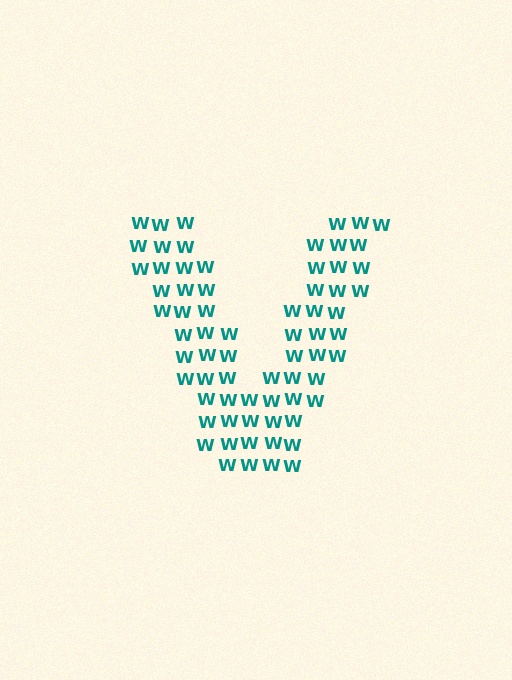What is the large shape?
The large shape is the letter V.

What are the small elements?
The small elements are letter W's.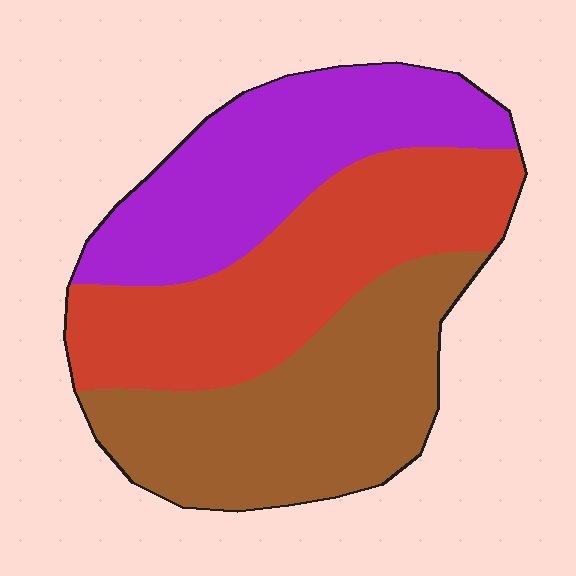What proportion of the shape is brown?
Brown takes up between a quarter and a half of the shape.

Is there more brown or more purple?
Brown.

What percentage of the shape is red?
Red takes up between a third and a half of the shape.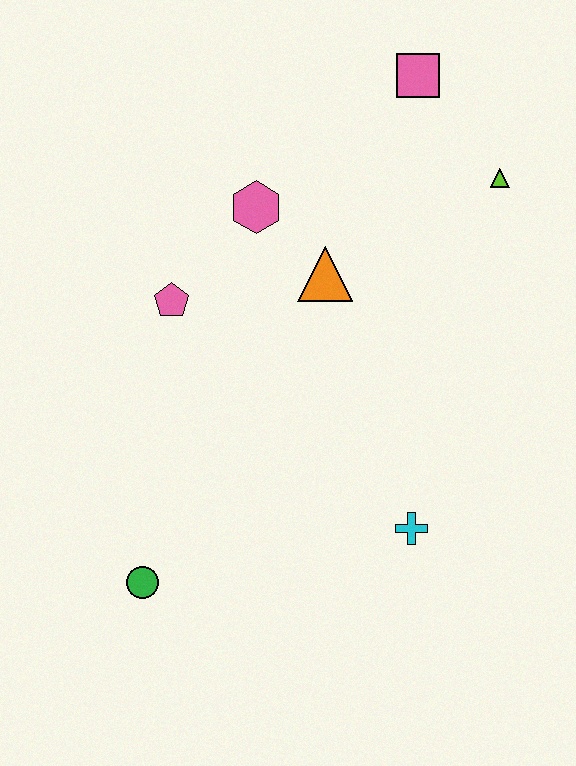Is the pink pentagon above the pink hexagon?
No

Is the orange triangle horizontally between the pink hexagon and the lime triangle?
Yes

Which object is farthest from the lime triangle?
The green circle is farthest from the lime triangle.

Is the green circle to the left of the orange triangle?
Yes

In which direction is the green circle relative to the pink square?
The green circle is below the pink square.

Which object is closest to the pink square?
The lime triangle is closest to the pink square.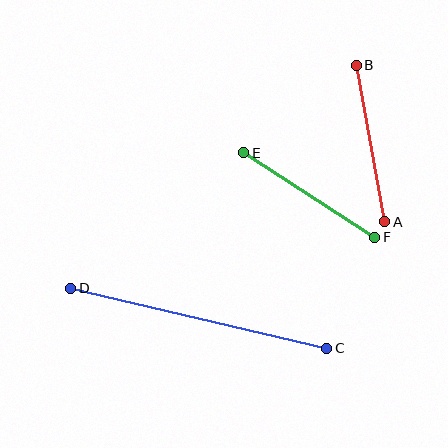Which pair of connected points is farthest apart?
Points C and D are farthest apart.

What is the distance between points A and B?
The distance is approximately 159 pixels.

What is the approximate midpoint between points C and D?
The midpoint is at approximately (199, 318) pixels.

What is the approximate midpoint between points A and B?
The midpoint is at approximately (371, 144) pixels.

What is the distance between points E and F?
The distance is approximately 155 pixels.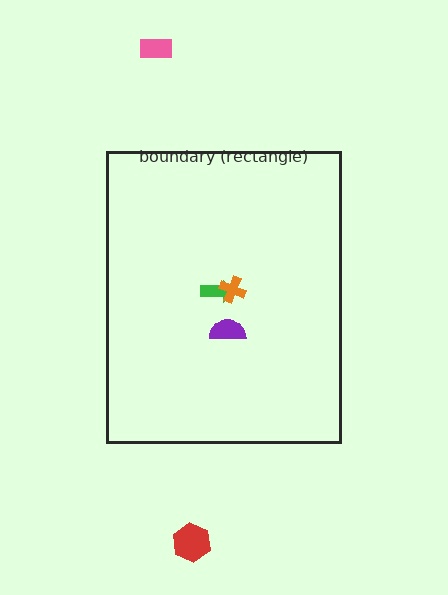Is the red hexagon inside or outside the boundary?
Outside.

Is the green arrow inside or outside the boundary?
Inside.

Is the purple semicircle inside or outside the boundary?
Inside.